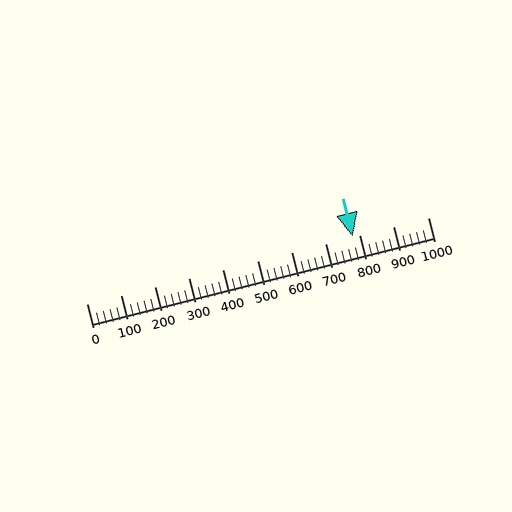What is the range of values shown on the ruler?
The ruler shows values from 0 to 1000.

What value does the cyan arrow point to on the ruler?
The cyan arrow points to approximately 780.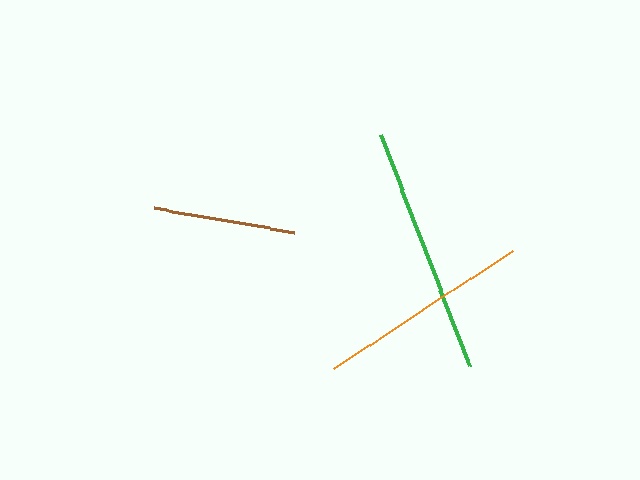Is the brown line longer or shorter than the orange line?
The orange line is longer than the brown line.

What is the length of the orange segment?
The orange segment is approximately 215 pixels long.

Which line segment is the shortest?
The brown line is the shortest at approximately 141 pixels.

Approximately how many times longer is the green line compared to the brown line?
The green line is approximately 1.8 times the length of the brown line.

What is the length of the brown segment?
The brown segment is approximately 141 pixels long.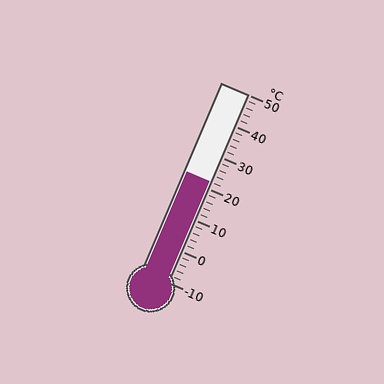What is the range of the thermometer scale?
The thermometer scale ranges from -10°C to 50°C.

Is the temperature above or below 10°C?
The temperature is above 10°C.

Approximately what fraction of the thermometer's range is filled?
The thermometer is filled to approximately 55% of its range.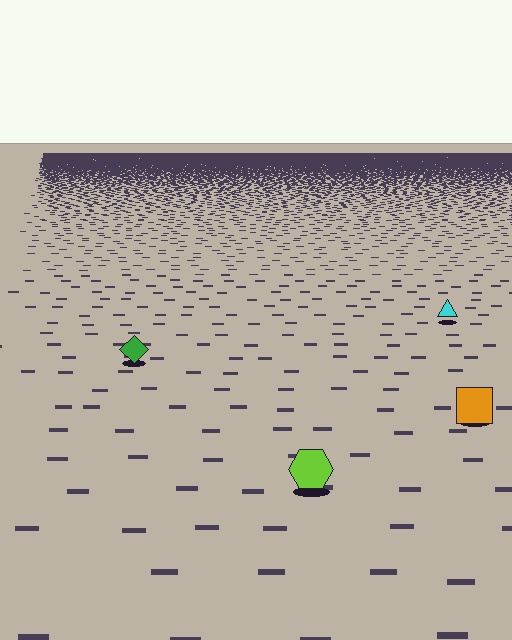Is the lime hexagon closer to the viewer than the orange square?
Yes. The lime hexagon is closer — you can tell from the texture gradient: the ground texture is coarser near it.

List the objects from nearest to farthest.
From nearest to farthest: the lime hexagon, the orange square, the green diamond, the cyan triangle.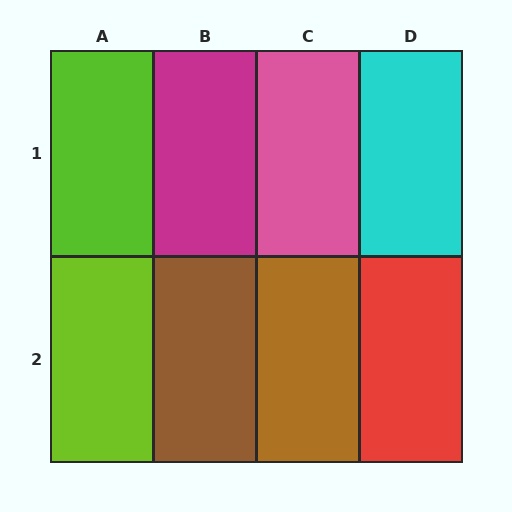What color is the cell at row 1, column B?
Magenta.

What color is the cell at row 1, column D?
Cyan.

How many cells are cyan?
1 cell is cyan.